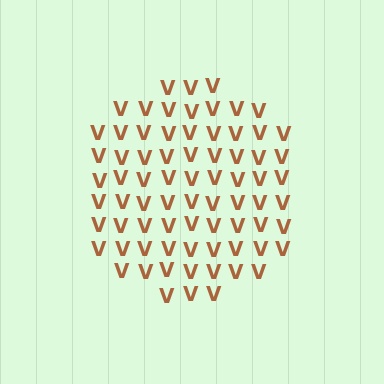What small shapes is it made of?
It is made of small letter V's.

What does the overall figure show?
The overall figure shows a circle.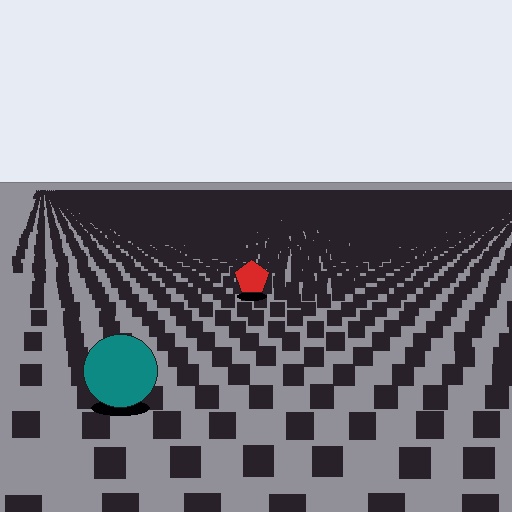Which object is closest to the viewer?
The teal circle is closest. The texture marks near it are larger and more spread out.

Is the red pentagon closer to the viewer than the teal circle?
No. The teal circle is closer — you can tell from the texture gradient: the ground texture is coarser near it.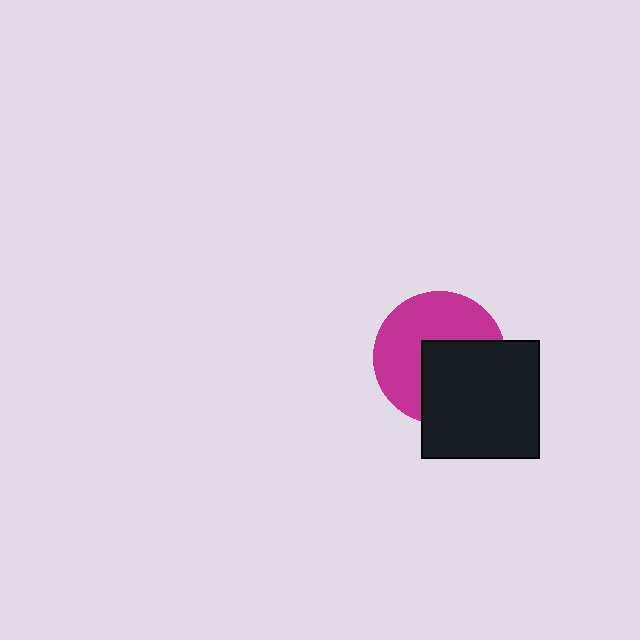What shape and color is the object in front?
The object in front is a black square.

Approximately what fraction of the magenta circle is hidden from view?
Roughly 44% of the magenta circle is hidden behind the black square.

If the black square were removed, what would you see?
You would see the complete magenta circle.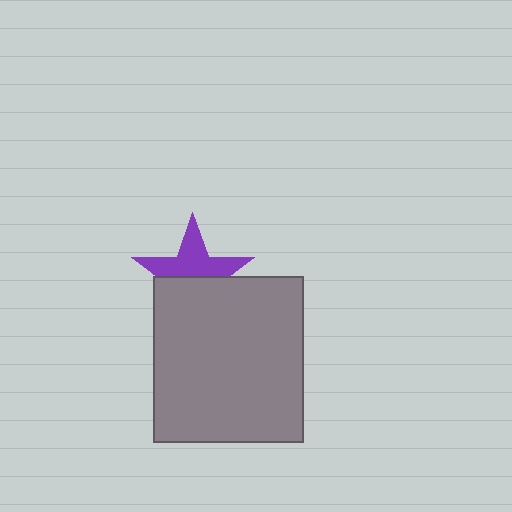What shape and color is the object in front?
The object in front is a gray rectangle.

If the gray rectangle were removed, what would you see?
You would see the complete purple star.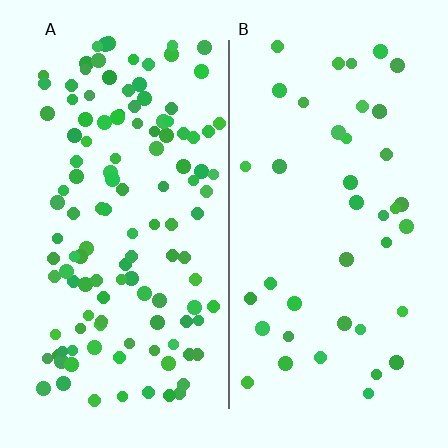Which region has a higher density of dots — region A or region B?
A (the left).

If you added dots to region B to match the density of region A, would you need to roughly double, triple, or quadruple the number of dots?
Approximately triple.